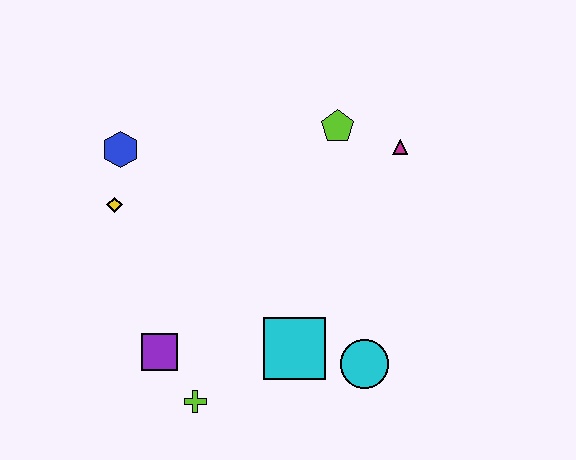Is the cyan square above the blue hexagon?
No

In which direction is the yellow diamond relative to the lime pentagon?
The yellow diamond is to the left of the lime pentagon.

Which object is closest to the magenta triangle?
The lime pentagon is closest to the magenta triangle.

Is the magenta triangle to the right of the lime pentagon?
Yes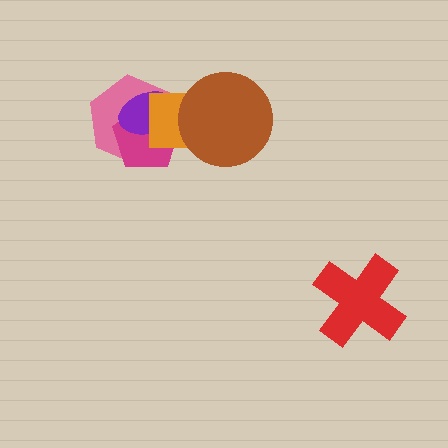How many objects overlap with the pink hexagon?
3 objects overlap with the pink hexagon.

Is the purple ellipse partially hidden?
Yes, it is partially covered by another shape.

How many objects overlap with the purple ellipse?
3 objects overlap with the purple ellipse.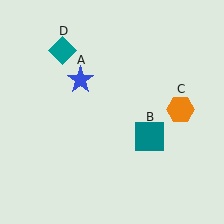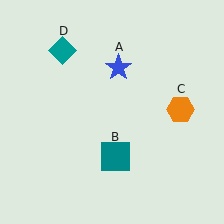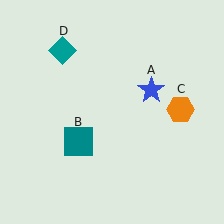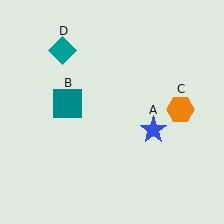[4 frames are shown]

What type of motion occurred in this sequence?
The blue star (object A), teal square (object B) rotated clockwise around the center of the scene.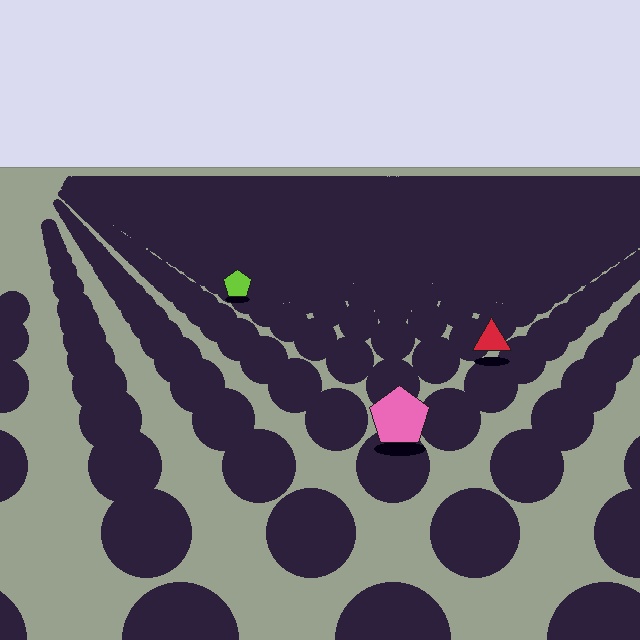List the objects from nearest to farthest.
From nearest to farthest: the pink pentagon, the red triangle, the lime pentagon.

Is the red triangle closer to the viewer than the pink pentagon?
No. The pink pentagon is closer — you can tell from the texture gradient: the ground texture is coarser near it.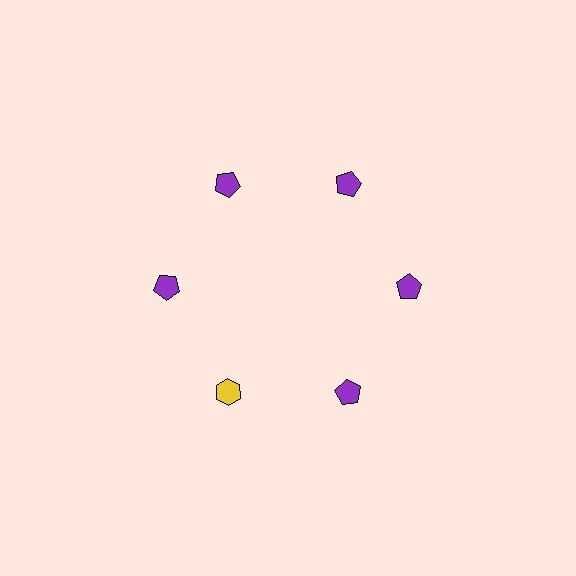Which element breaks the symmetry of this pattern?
The yellow hexagon at roughly the 7 o'clock position breaks the symmetry. All other shapes are purple pentagons.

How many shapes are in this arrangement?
There are 6 shapes arranged in a ring pattern.